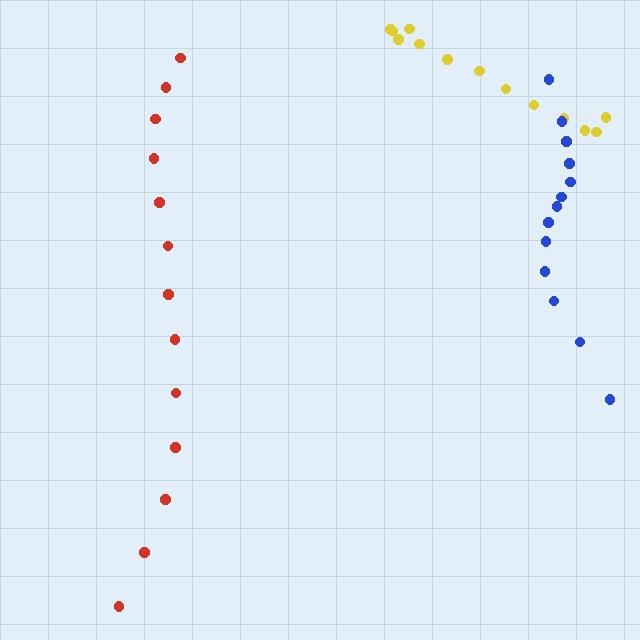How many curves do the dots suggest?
There are 3 distinct paths.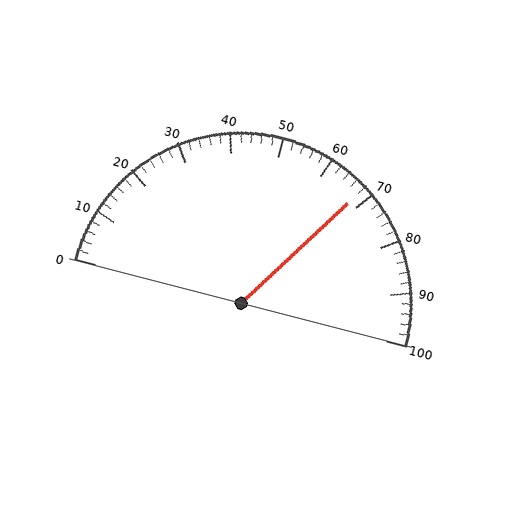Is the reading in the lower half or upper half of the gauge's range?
The reading is in the upper half of the range (0 to 100).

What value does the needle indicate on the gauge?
The needle indicates approximately 68.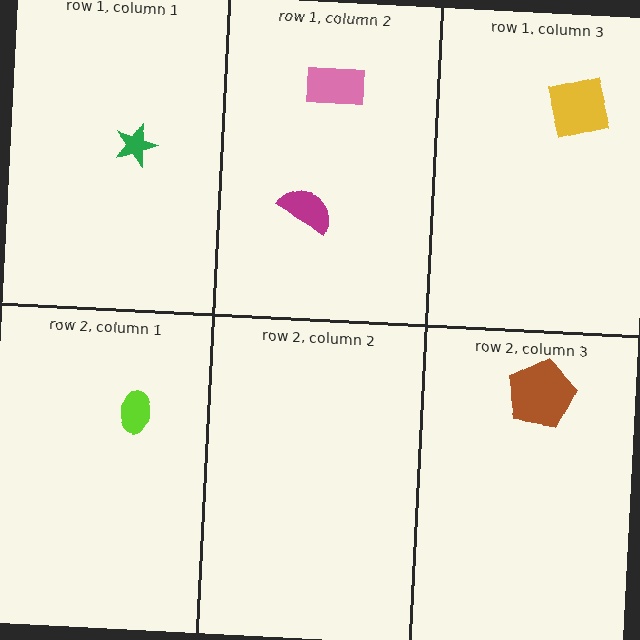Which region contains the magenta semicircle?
The row 1, column 2 region.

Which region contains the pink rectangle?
The row 1, column 2 region.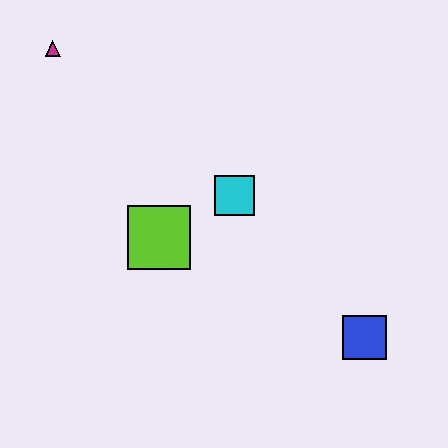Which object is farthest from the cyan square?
The magenta triangle is farthest from the cyan square.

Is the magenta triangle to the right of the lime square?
No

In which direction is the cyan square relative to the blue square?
The cyan square is above the blue square.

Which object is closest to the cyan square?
The lime square is closest to the cyan square.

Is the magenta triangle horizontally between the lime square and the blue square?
No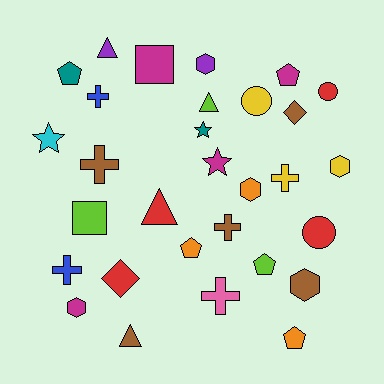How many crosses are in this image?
There are 6 crosses.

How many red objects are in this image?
There are 4 red objects.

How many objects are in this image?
There are 30 objects.